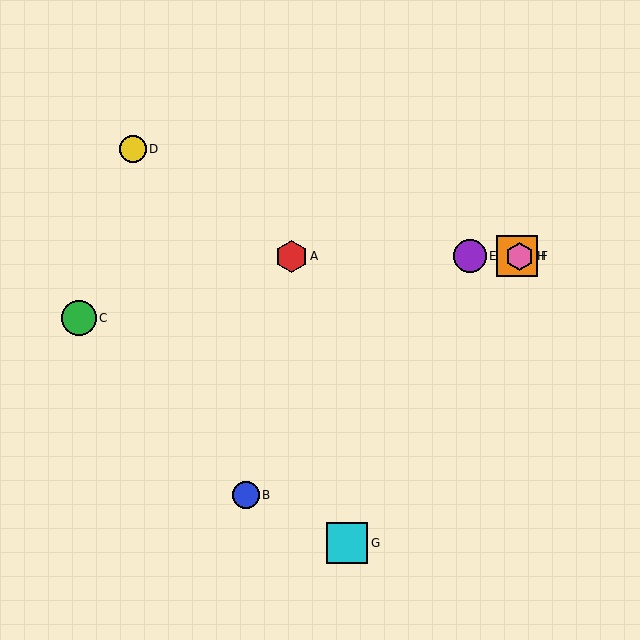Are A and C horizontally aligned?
No, A is at y≈256 and C is at y≈318.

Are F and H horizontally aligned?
Yes, both are at y≈256.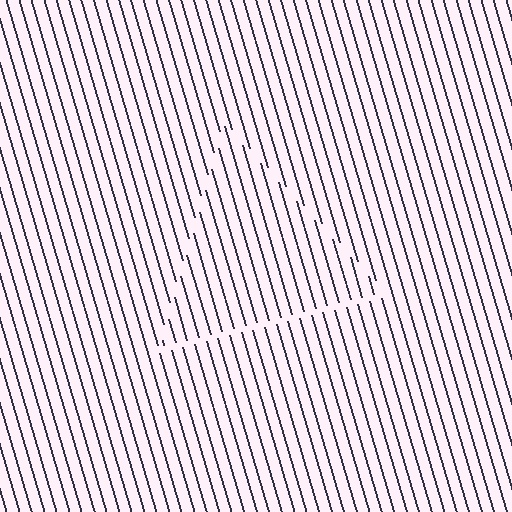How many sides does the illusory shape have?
3 sides — the line-ends trace a triangle.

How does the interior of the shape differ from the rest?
The interior of the shape contains the same grating, shifted by half a period — the contour is defined by the phase discontinuity where line-ends from the inner and outer gratings abut.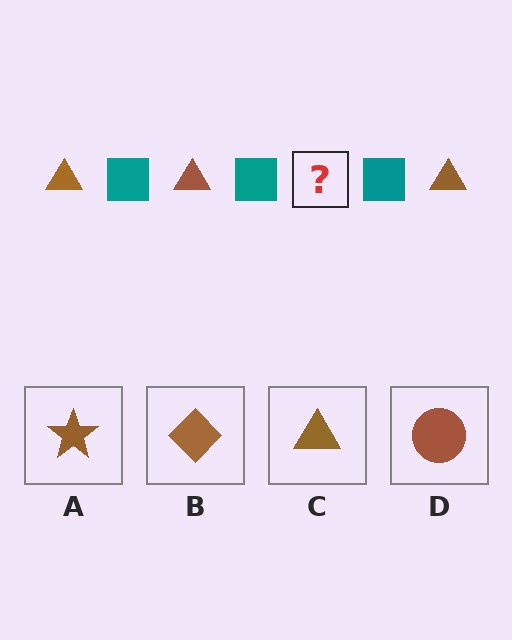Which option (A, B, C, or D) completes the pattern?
C.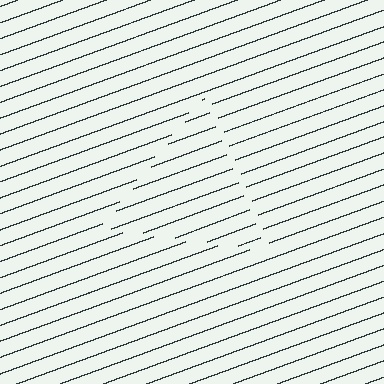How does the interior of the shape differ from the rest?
The interior of the shape contains the same grating, shifted by half a period — the contour is defined by the phase discontinuity where line-ends from the inner and outer gratings abut.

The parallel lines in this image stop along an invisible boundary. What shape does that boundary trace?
An illusory triangle. The interior of the shape contains the same grating, shifted by half a period — the contour is defined by the phase discontinuity where line-ends from the inner and outer gratings abut.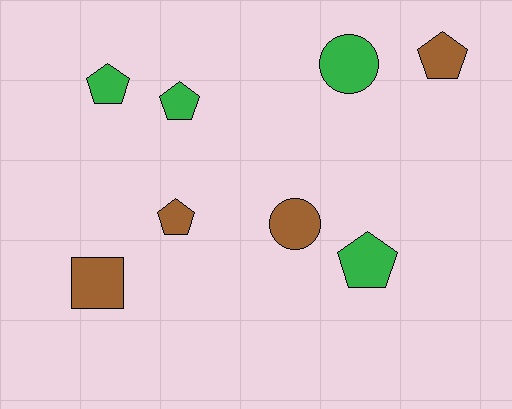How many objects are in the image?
There are 8 objects.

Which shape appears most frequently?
Pentagon, with 5 objects.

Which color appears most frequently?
Green, with 4 objects.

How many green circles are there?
There is 1 green circle.